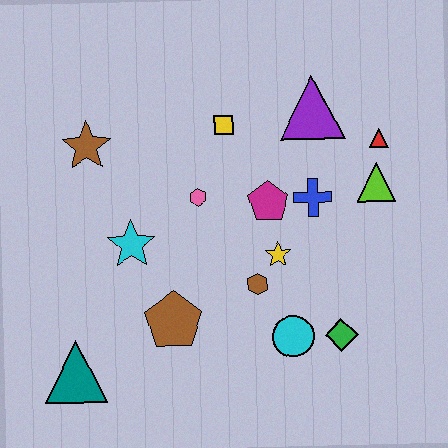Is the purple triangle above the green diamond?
Yes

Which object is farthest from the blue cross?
The teal triangle is farthest from the blue cross.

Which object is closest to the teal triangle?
The brown pentagon is closest to the teal triangle.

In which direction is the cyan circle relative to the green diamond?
The cyan circle is to the left of the green diamond.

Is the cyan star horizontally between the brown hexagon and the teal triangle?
Yes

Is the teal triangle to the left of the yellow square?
Yes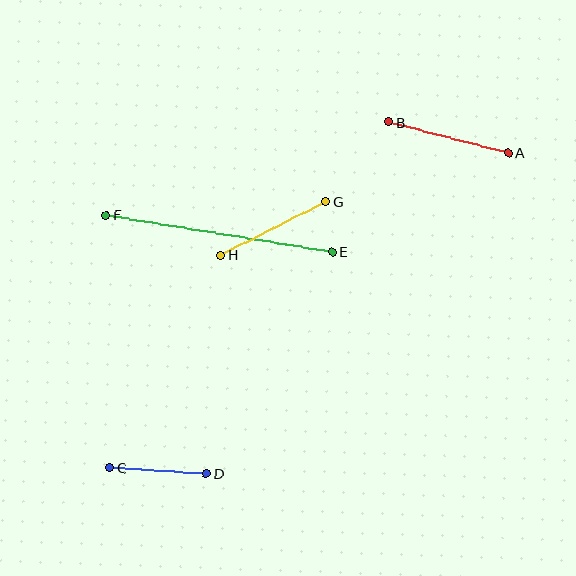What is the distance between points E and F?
The distance is approximately 229 pixels.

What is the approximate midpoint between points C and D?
The midpoint is at approximately (158, 471) pixels.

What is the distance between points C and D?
The distance is approximately 97 pixels.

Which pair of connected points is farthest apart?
Points E and F are farthest apart.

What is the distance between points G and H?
The distance is approximately 117 pixels.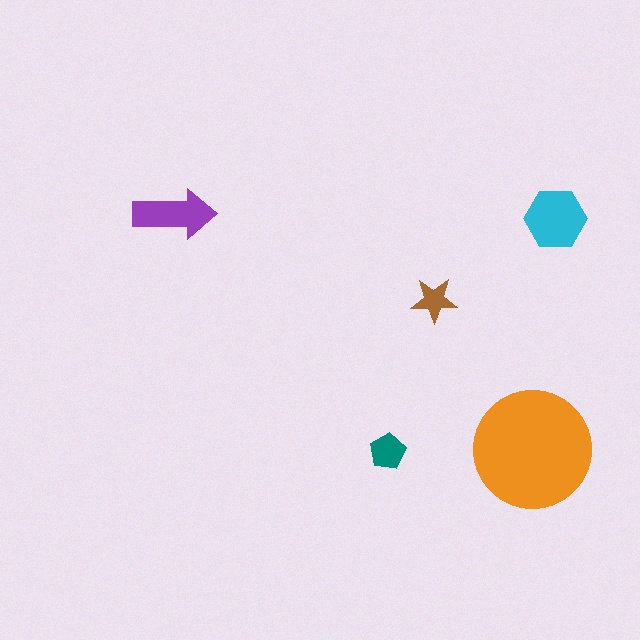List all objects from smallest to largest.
The brown star, the teal pentagon, the purple arrow, the cyan hexagon, the orange circle.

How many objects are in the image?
There are 5 objects in the image.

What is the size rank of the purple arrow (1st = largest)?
3rd.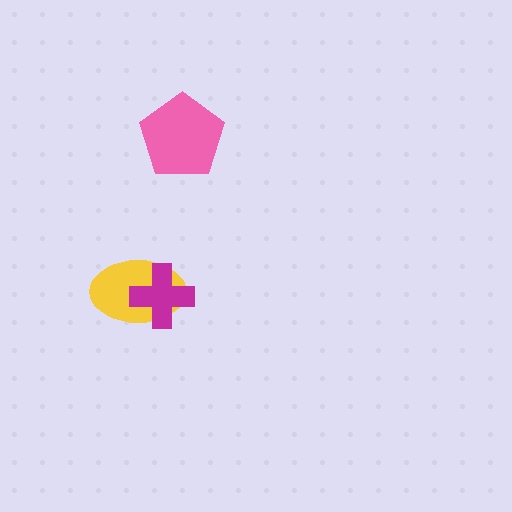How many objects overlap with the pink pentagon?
0 objects overlap with the pink pentagon.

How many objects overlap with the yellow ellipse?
1 object overlaps with the yellow ellipse.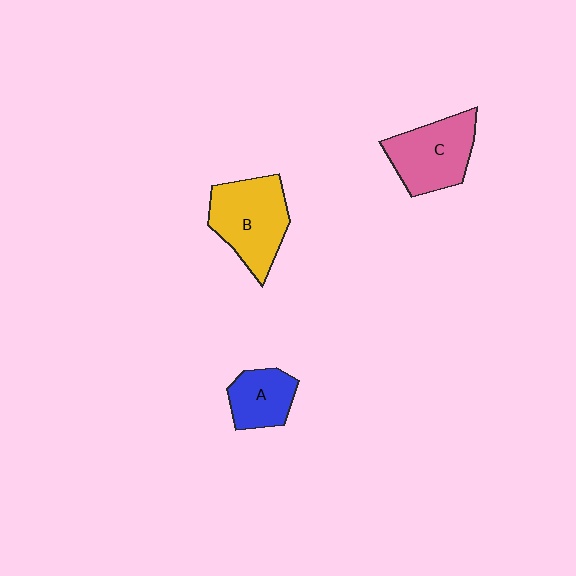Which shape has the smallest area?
Shape A (blue).